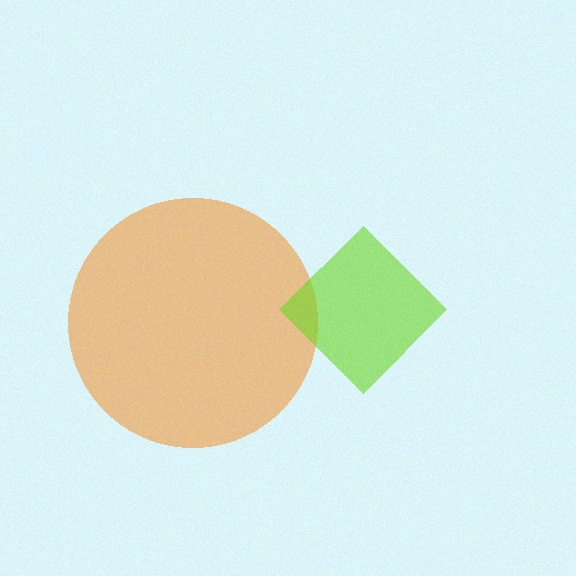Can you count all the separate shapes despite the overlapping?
Yes, there are 2 separate shapes.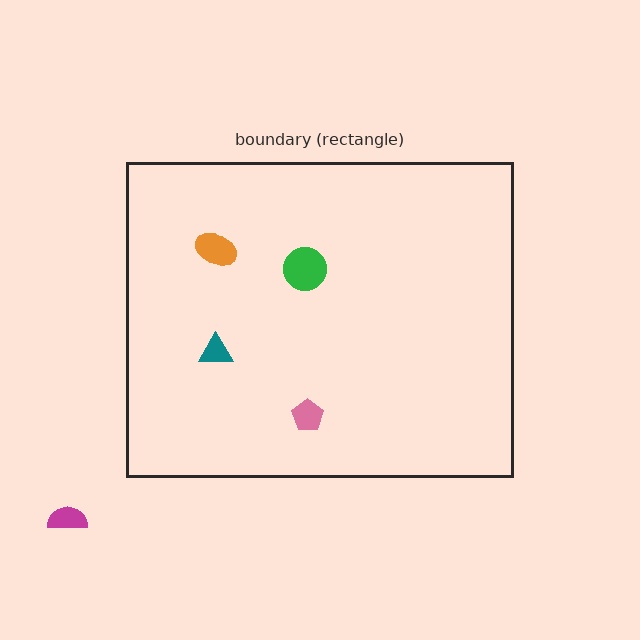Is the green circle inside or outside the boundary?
Inside.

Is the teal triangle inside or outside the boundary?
Inside.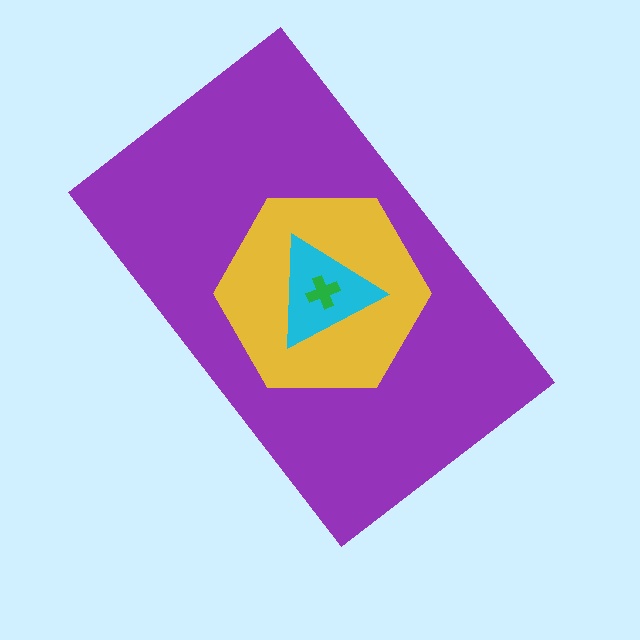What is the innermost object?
The green cross.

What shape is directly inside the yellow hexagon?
The cyan triangle.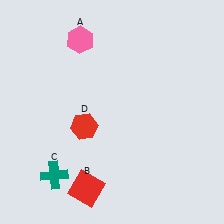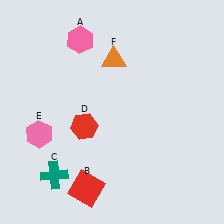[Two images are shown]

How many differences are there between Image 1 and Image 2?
There are 2 differences between the two images.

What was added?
A pink hexagon (E), an orange triangle (F) were added in Image 2.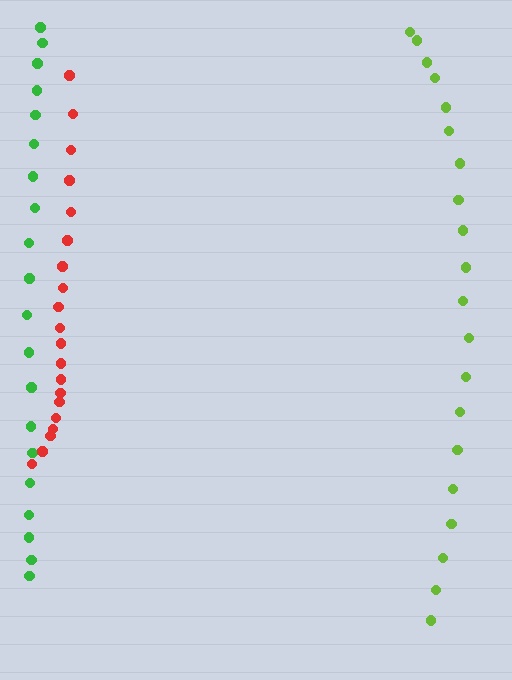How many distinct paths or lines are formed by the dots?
There are 3 distinct paths.